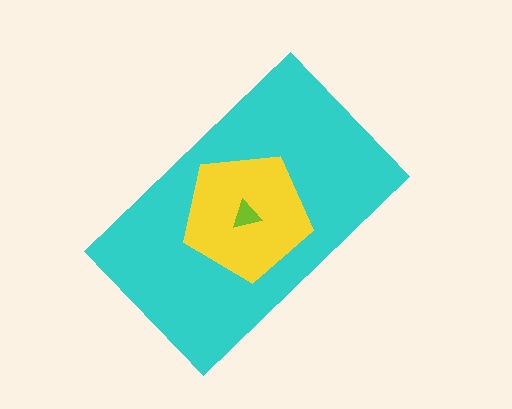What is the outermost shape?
The cyan rectangle.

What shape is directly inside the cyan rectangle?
The yellow pentagon.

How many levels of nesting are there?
3.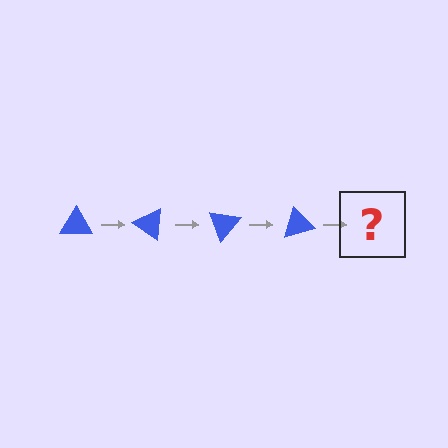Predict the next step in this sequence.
The next step is a blue triangle rotated 140 degrees.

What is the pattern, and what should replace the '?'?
The pattern is that the triangle rotates 35 degrees each step. The '?' should be a blue triangle rotated 140 degrees.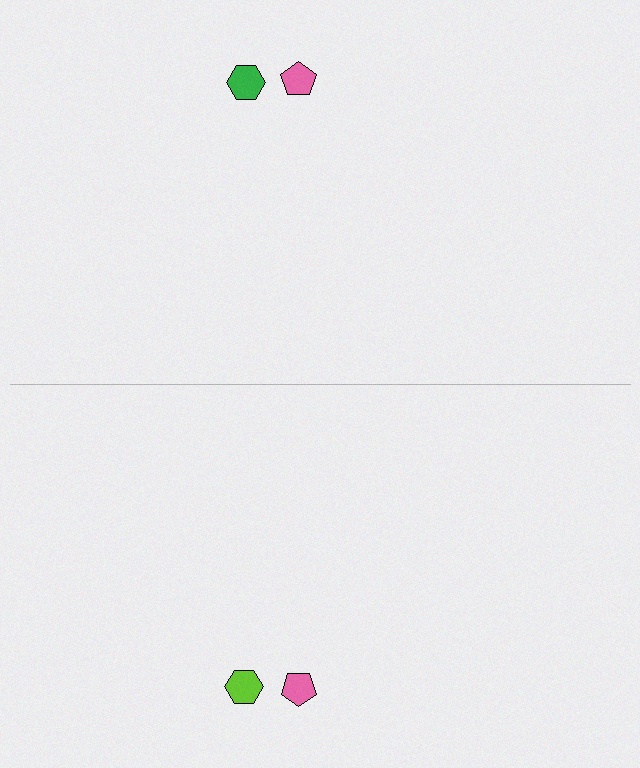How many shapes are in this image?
There are 4 shapes in this image.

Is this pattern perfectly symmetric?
No, the pattern is not perfectly symmetric. The lime hexagon on the bottom side breaks the symmetry — its mirror counterpart is green.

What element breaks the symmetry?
The lime hexagon on the bottom side breaks the symmetry — its mirror counterpart is green.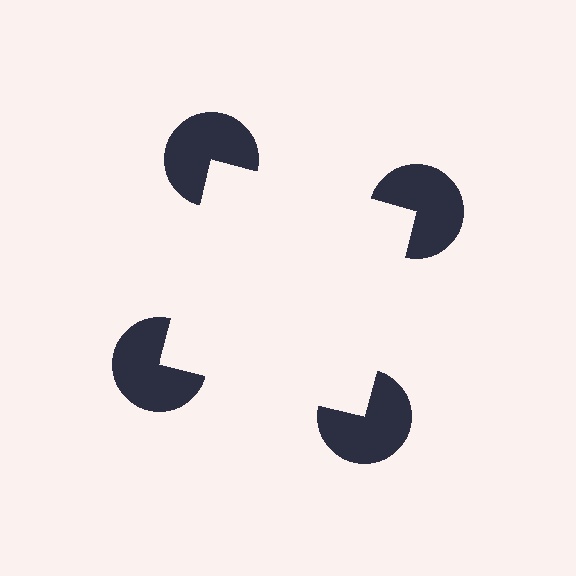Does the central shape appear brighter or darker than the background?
It typically appears slightly brighter than the background, even though no actual brightness change is drawn.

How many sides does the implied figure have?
4 sides.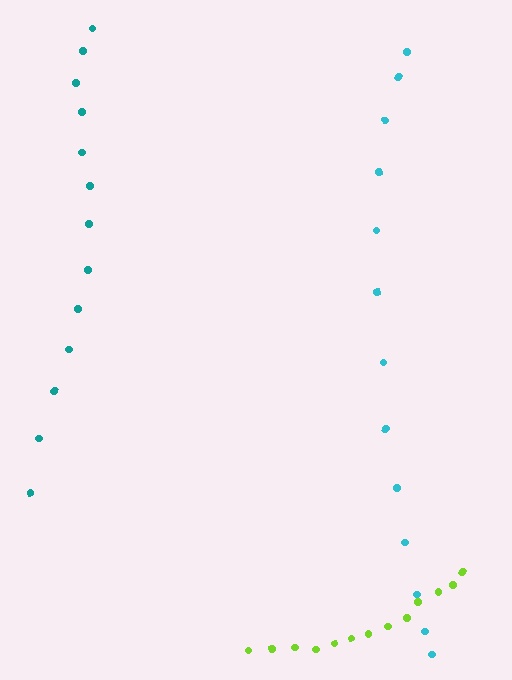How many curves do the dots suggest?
There are 3 distinct paths.